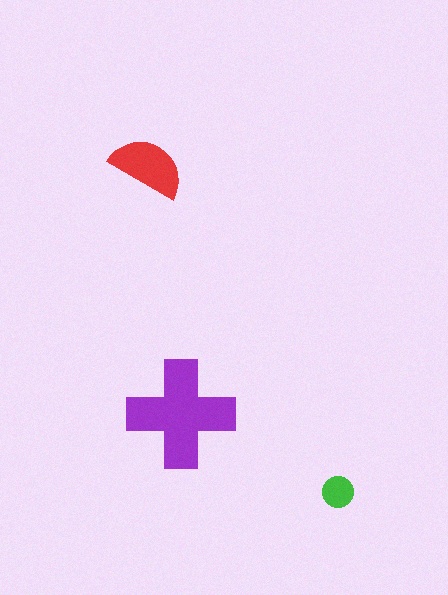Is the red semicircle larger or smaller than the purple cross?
Smaller.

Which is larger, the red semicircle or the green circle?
The red semicircle.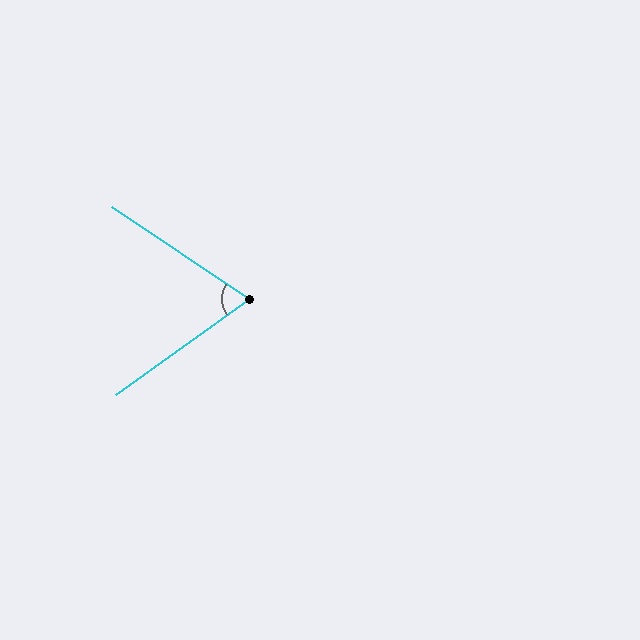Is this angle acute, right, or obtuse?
It is acute.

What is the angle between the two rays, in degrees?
Approximately 70 degrees.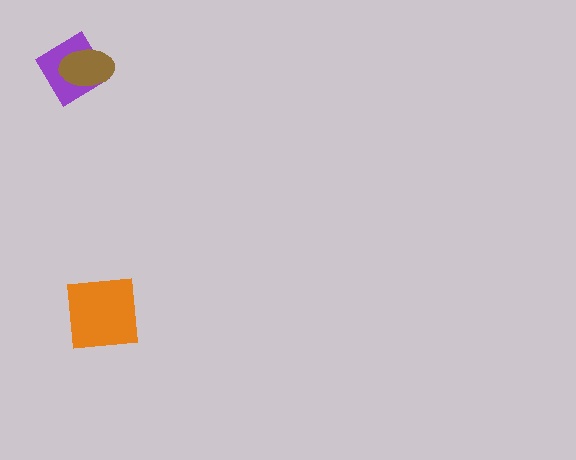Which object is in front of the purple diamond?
The brown ellipse is in front of the purple diamond.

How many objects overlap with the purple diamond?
1 object overlaps with the purple diamond.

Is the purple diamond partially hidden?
Yes, it is partially covered by another shape.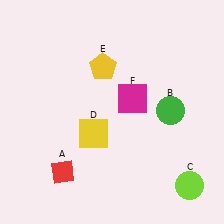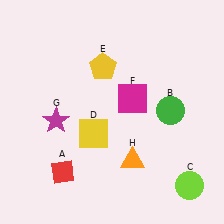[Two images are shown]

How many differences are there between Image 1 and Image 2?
There are 2 differences between the two images.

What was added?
A magenta star (G), an orange triangle (H) were added in Image 2.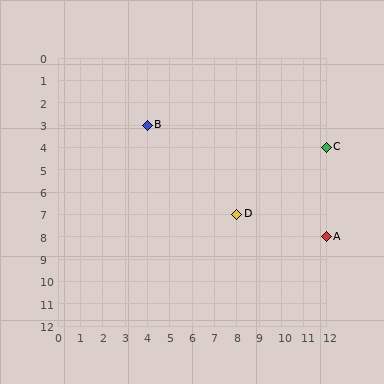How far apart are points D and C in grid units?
Points D and C are 4 columns and 3 rows apart (about 5.0 grid units diagonally).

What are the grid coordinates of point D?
Point D is at grid coordinates (8, 7).